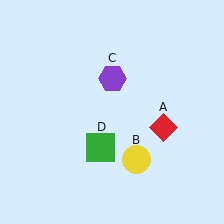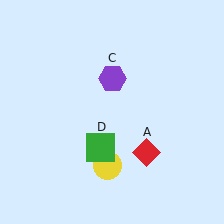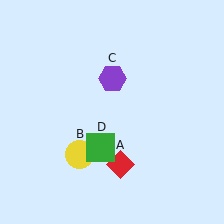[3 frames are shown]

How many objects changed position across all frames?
2 objects changed position: red diamond (object A), yellow circle (object B).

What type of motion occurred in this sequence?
The red diamond (object A), yellow circle (object B) rotated clockwise around the center of the scene.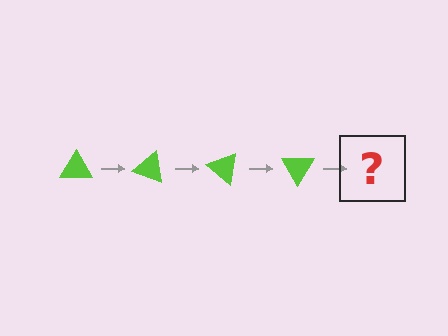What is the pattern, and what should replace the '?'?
The pattern is that the triangle rotates 20 degrees each step. The '?' should be a lime triangle rotated 80 degrees.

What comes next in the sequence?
The next element should be a lime triangle rotated 80 degrees.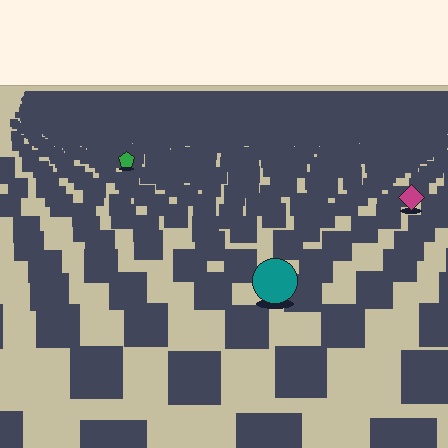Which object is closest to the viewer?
The teal circle is closest. The texture marks near it are larger and more spread out.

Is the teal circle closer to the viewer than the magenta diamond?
Yes. The teal circle is closer — you can tell from the texture gradient: the ground texture is coarser near it.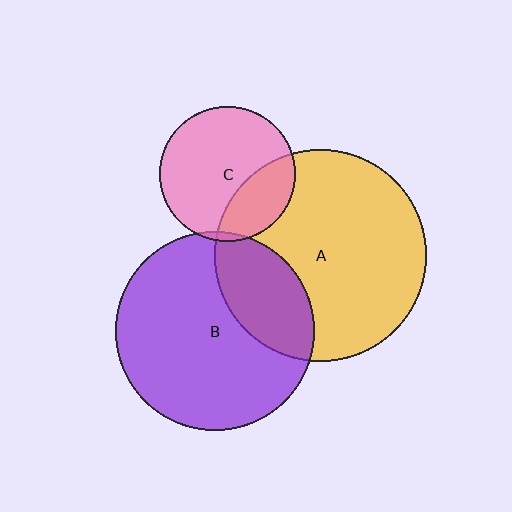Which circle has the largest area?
Circle A (yellow).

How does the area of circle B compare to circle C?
Approximately 2.2 times.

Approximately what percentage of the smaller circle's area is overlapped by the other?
Approximately 30%.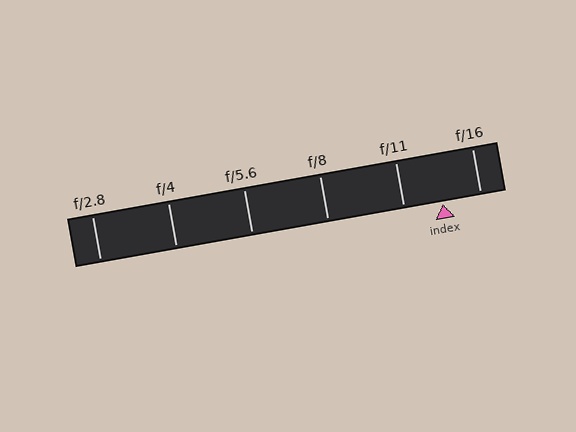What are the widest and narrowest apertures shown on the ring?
The widest aperture shown is f/2.8 and the narrowest is f/16.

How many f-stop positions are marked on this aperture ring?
There are 6 f-stop positions marked.